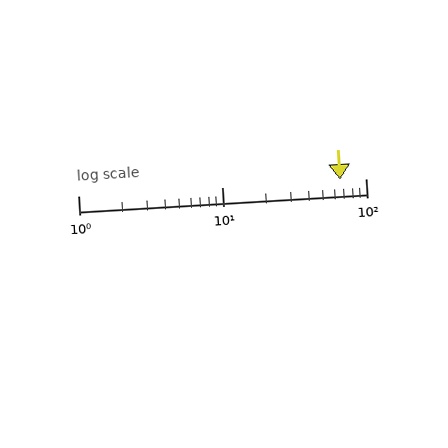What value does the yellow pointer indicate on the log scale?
The pointer indicates approximately 66.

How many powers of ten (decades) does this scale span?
The scale spans 2 decades, from 1 to 100.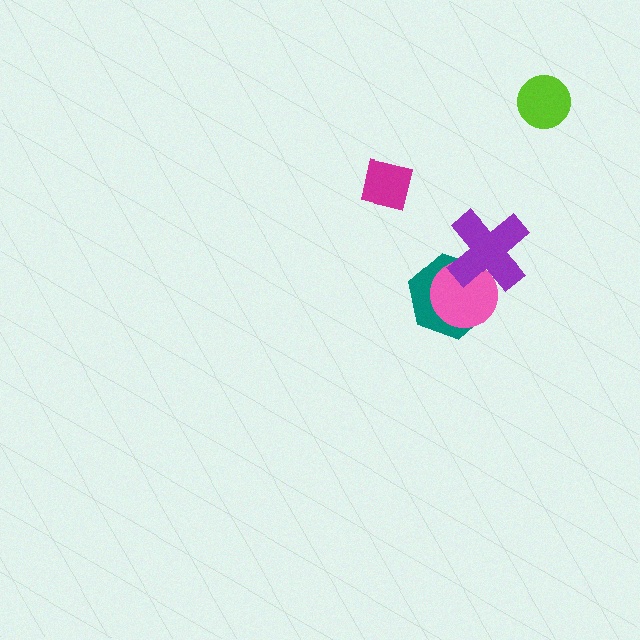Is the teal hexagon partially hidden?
Yes, it is partially covered by another shape.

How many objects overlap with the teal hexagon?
2 objects overlap with the teal hexagon.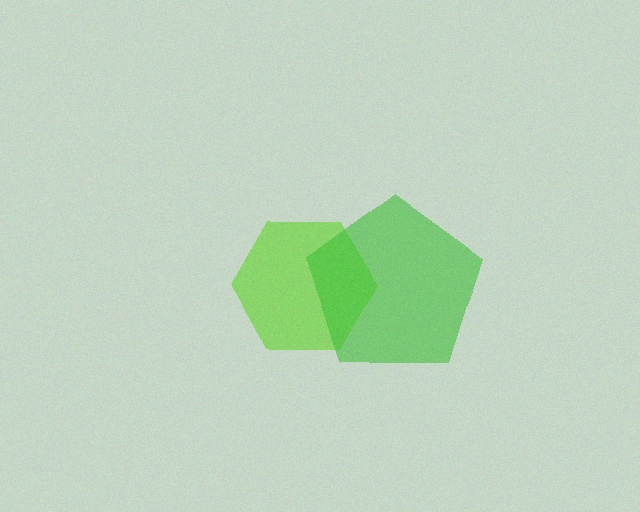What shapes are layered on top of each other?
The layered shapes are: a lime hexagon, a green pentagon.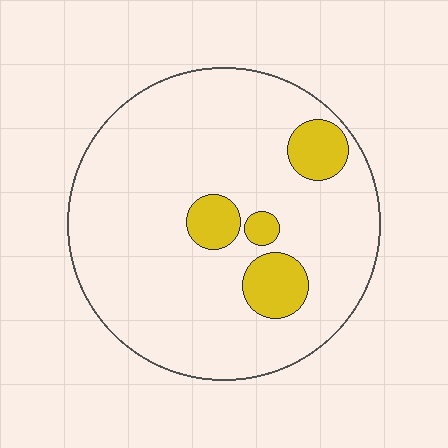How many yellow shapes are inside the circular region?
4.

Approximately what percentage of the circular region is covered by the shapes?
Approximately 15%.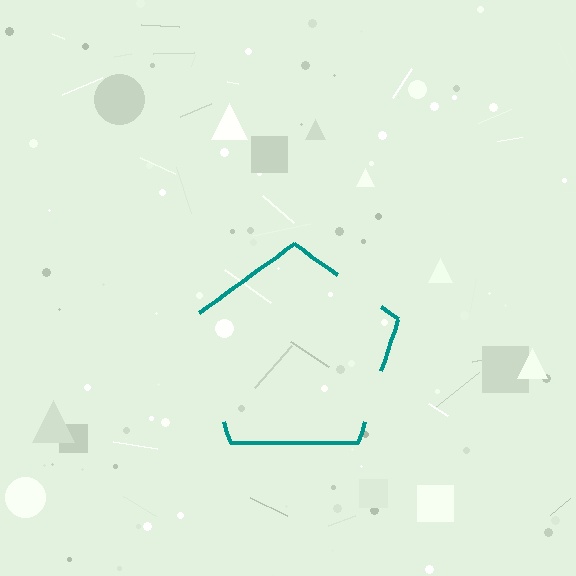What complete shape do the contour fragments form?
The contour fragments form a pentagon.